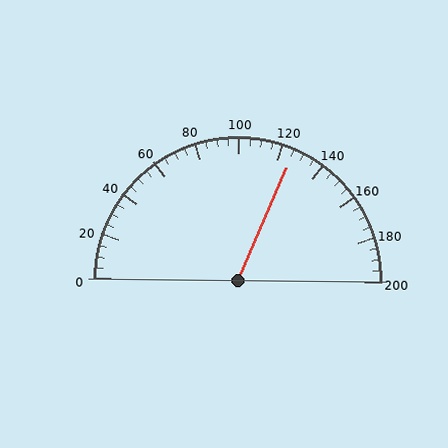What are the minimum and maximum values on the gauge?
The gauge ranges from 0 to 200.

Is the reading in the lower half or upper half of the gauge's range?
The reading is in the upper half of the range (0 to 200).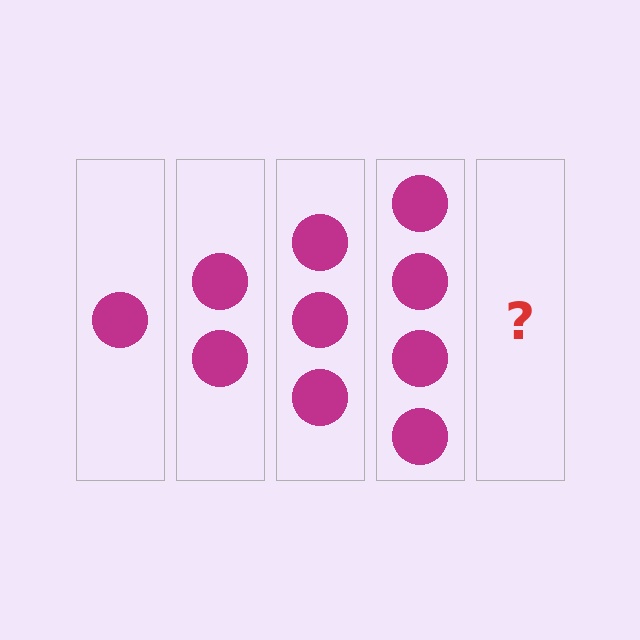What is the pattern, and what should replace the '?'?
The pattern is that each step adds one more circle. The '?' should be 5 circles.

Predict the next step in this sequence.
The next step is 5 circles.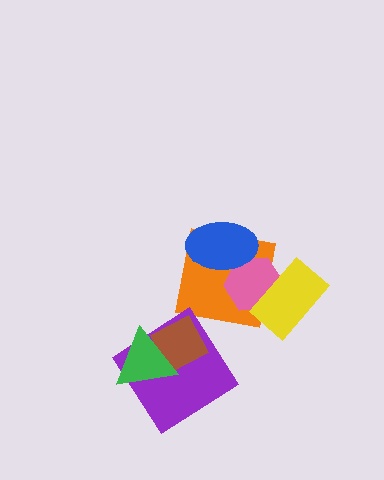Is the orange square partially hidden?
Yes, it is partially covered by another shape.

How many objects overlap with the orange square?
3 objects overlap with the orange square.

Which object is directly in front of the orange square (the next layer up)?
The pink hexagon is directly in front of the orange square.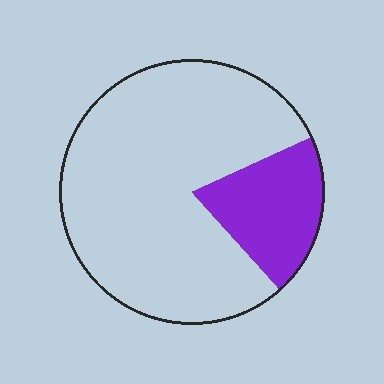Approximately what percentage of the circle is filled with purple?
Approximately 20%.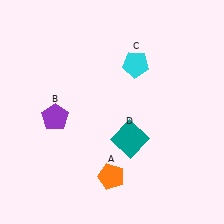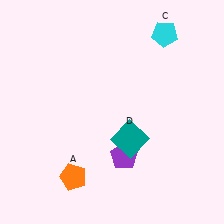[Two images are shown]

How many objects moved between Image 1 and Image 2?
3 objects moved between the two images.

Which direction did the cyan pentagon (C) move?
The cyan pentagon (C) moved up.